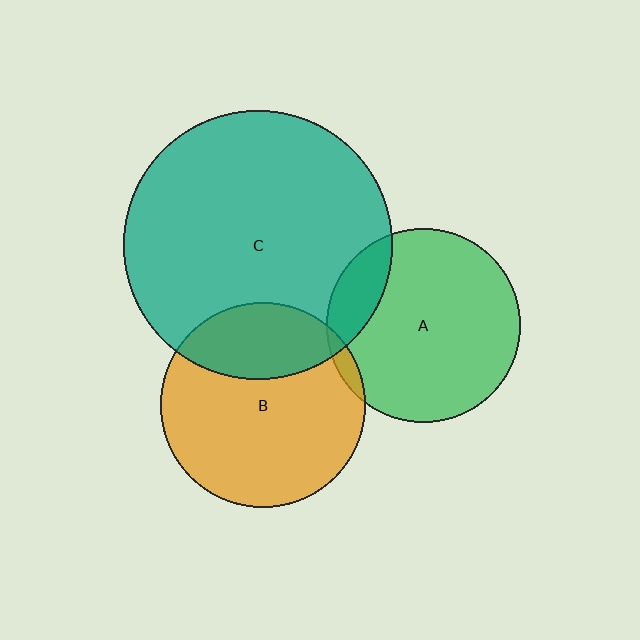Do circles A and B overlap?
Yes.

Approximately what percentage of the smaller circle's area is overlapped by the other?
Approximately 5%.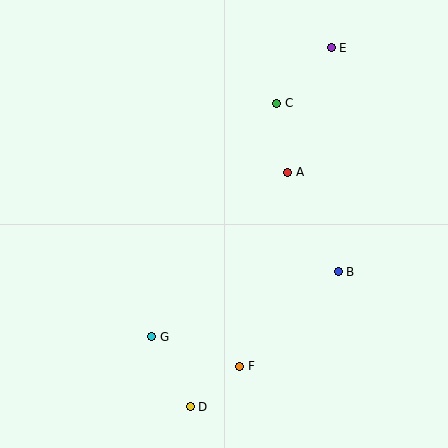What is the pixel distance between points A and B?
The distance between A and B is 112 pixels.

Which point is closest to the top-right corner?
Point E is closest to the top-right corner.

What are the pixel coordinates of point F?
Point F is at (240, 366).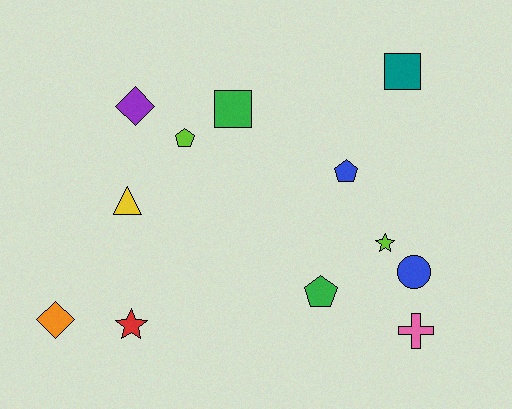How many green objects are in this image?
There are 2 green objects.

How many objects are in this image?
There are 12 objects.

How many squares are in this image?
There are 2 squares.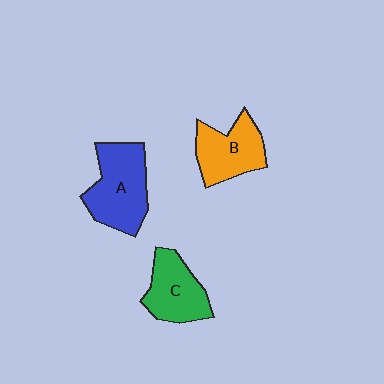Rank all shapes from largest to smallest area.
From largest to smallest: A (blue), B (orange), C (green).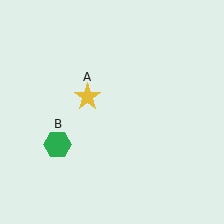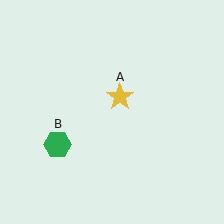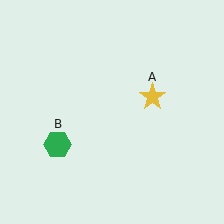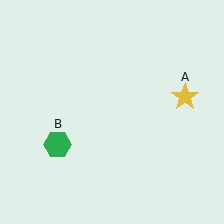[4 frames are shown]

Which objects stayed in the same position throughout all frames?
Green hexagon (object B) remained stationary.